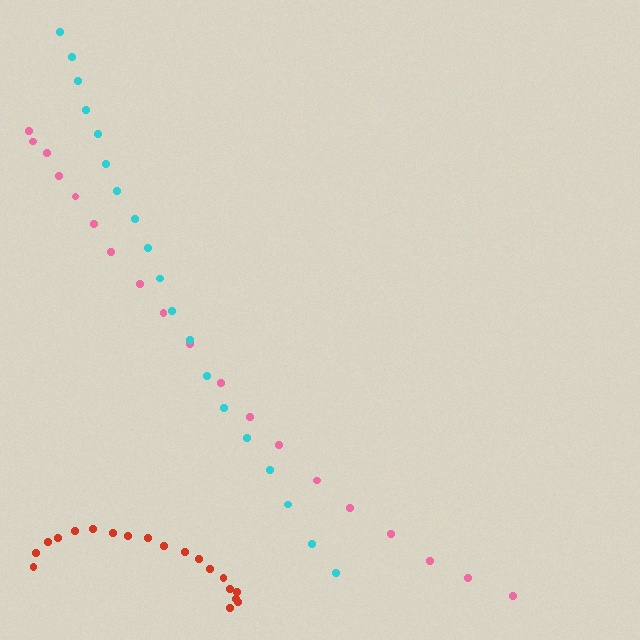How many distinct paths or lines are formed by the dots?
There are 3 distinct paths.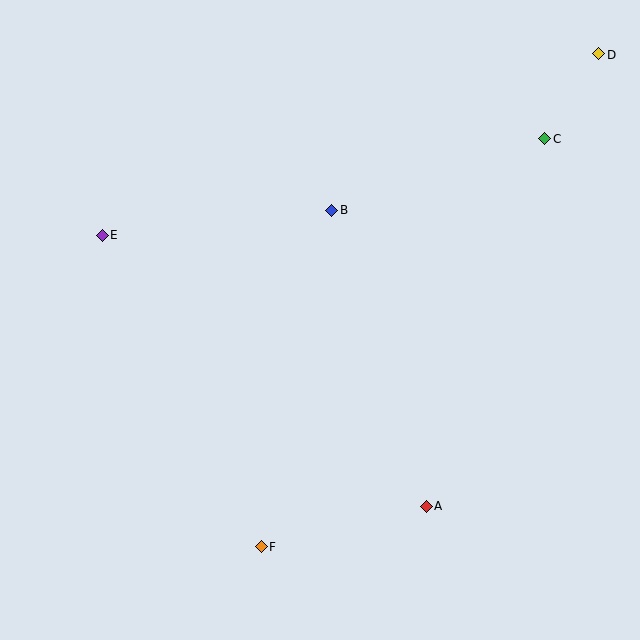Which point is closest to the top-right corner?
Point D is closest to the top-right corner.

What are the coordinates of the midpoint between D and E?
The midpoint between D and E is at (351, 145).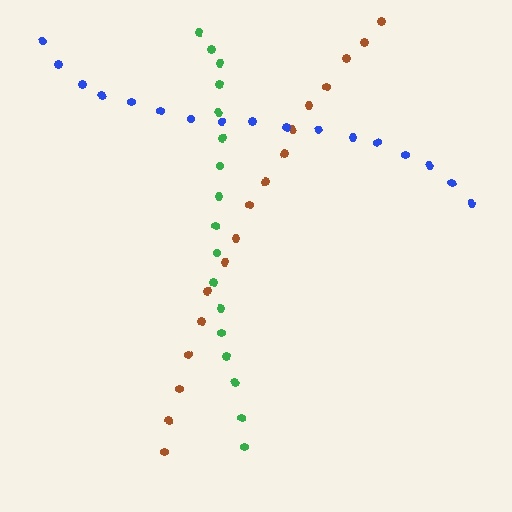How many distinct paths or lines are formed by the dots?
There are 3 distinct paths.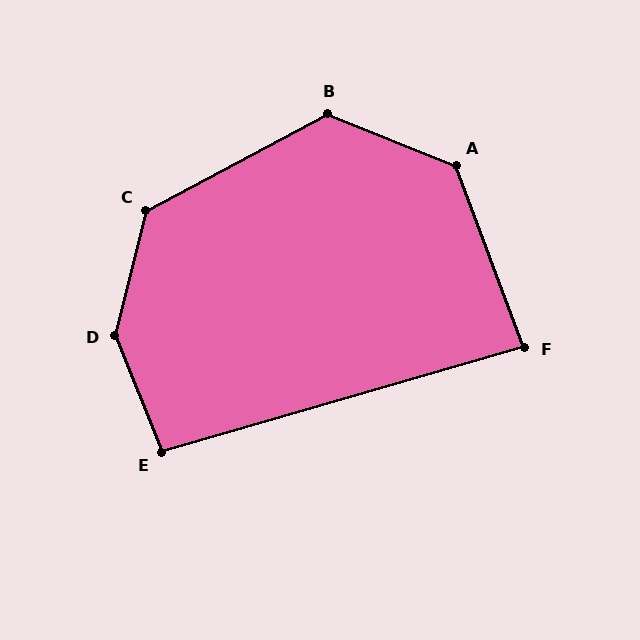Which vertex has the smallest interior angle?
F, at approximately 86 degrees.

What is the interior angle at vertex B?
Approximately 130 degrees (obtuse).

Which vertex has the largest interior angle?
D, at approximately 144 degrees.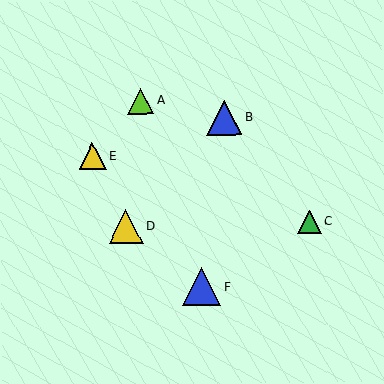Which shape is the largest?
The blue triangle (labeled F) is the largest.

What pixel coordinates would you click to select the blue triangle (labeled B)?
Click at (224, 117) to select the blue triangle B.